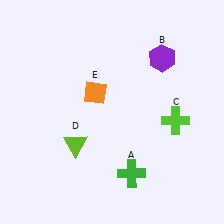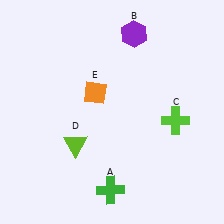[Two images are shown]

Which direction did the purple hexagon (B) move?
The purple hexagon (B) moved left.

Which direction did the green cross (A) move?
The green cross (A) moved left.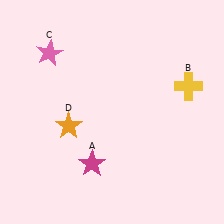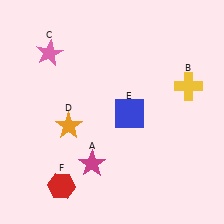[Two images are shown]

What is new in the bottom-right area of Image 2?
A blue square (E) was added in the bottom-right area of Image 2.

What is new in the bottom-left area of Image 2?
A red hexagon (F) was added in the bottom-left area of Image 2.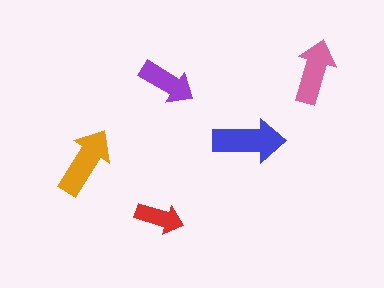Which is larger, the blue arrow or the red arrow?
The blue one.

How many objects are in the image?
There are 5 objects in the image.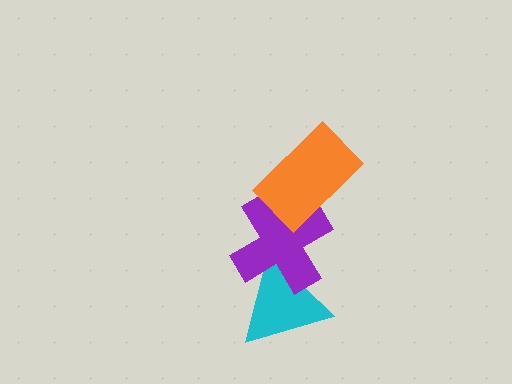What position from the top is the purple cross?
The purple cross is 2nd from the top.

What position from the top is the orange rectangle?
The orange rectangle is 1st from the top.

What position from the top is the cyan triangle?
The cyan triangle is 3rd from the top.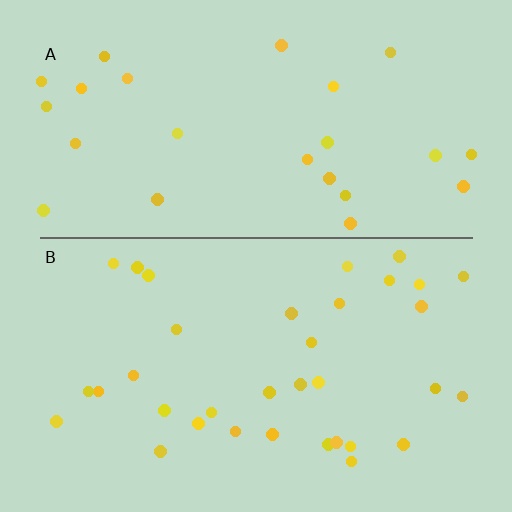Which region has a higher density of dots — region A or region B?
B (the bottom).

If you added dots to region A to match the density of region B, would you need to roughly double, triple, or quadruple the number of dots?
Approximately double.